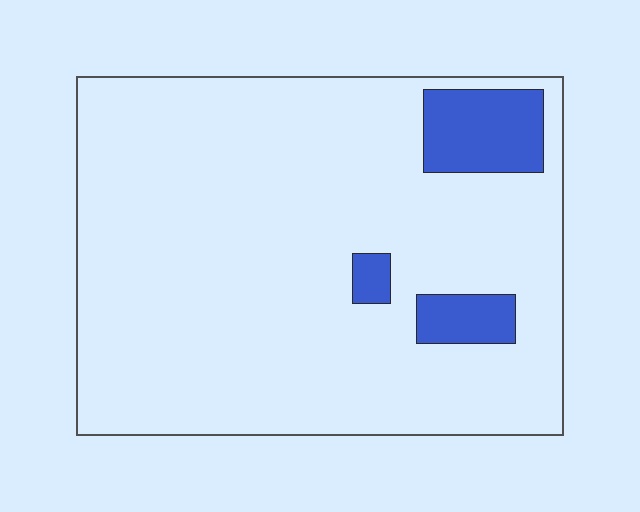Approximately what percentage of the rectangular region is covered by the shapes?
Approximately 10%.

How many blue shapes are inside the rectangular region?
3.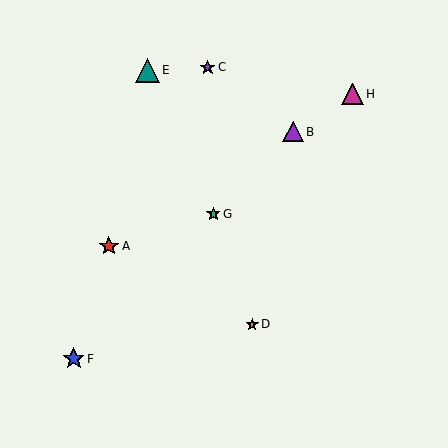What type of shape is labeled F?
Shape F is a blue star.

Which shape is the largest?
The teal triangle (labeled E) is the largest.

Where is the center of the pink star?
The center of the pink star is at (252, 324).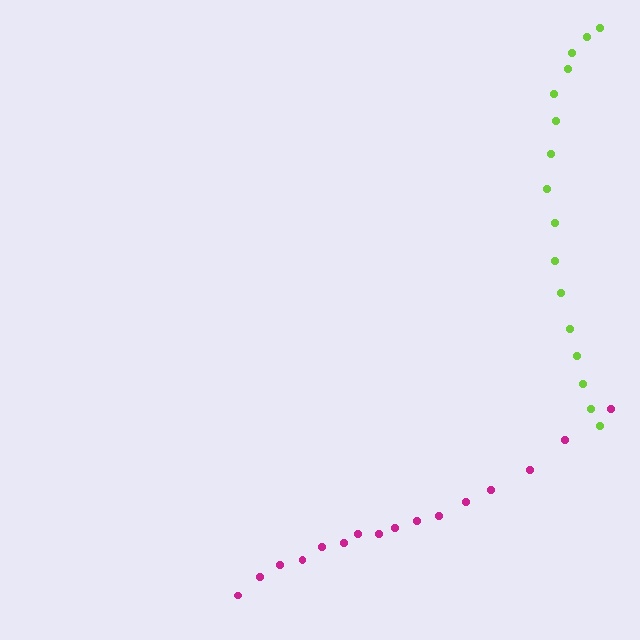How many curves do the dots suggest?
There are 2 distinct paths.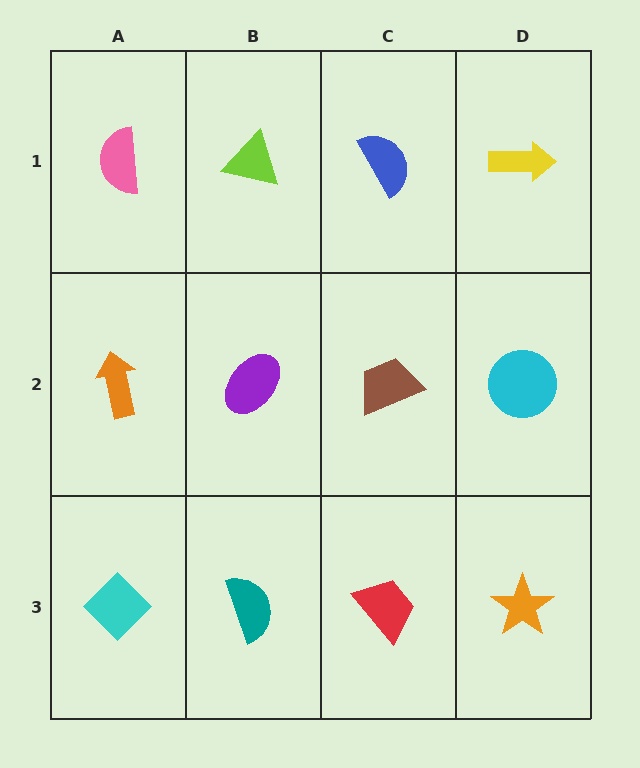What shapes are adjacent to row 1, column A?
An orange arrow (row 2, column A), a lime triangle (row 1, column B).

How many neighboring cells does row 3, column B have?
3.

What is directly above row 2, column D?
A yellow arrow.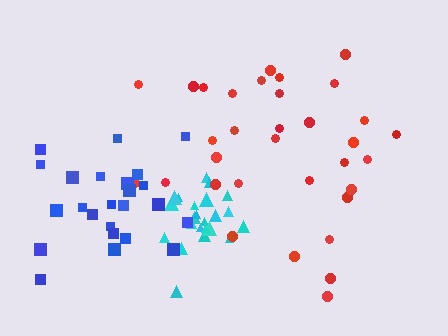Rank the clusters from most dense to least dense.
cyan, blue, red.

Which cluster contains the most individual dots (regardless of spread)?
Red (33).